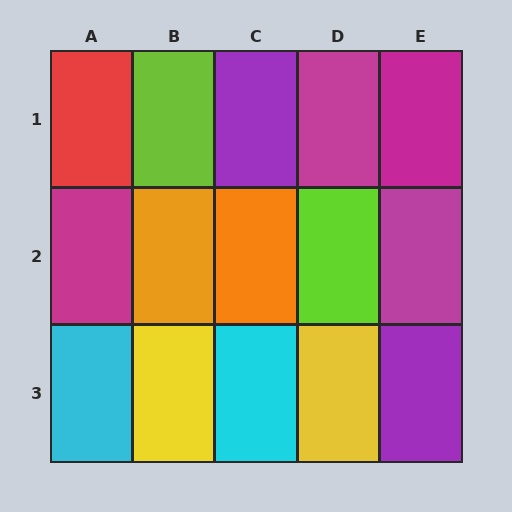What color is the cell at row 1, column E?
Magenta.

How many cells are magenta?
4 cells are magenta.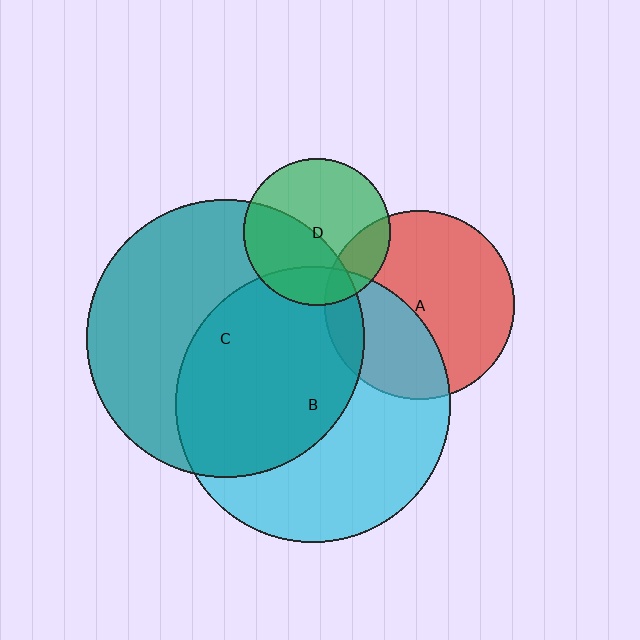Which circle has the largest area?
Circle C (teal).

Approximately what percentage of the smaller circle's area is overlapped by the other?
Approximately 45%.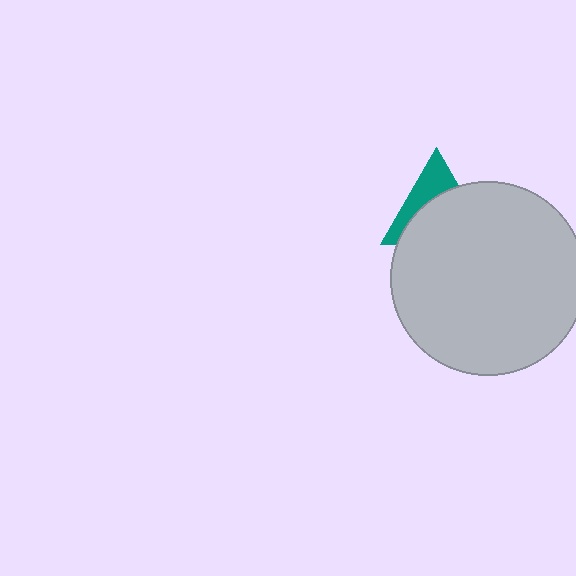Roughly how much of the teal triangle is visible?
A small part of it is visible (roughly 37%).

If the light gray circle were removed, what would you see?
You would see the complete teal triangle.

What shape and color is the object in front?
The object in front is a light gray circle.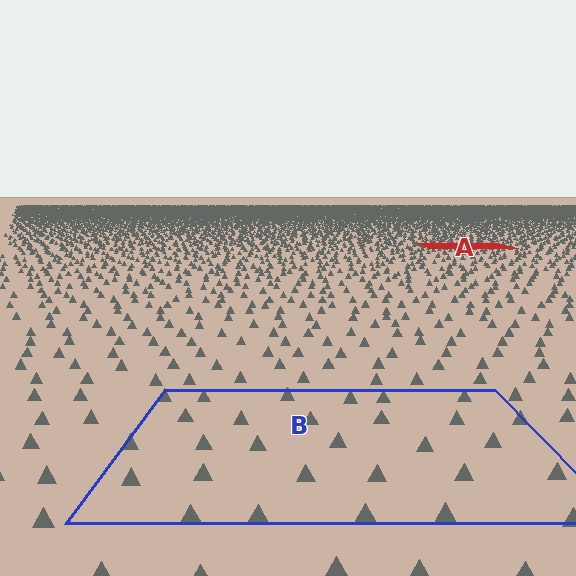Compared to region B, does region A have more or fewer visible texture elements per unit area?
Region A has more texture elements per unit area — they are packed more densely because it is farther away.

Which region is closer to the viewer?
Region B is closer. The texture elements there are larger and more spread out.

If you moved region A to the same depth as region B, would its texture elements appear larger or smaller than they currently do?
They would appear larger. At a closer depth, the same texture elements are projected at a bigger on-screen size.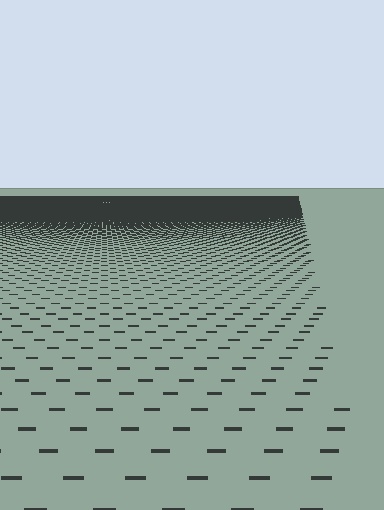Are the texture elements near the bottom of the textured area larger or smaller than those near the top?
Larger. Near the bottom, elements are closer to the viewer and appear at a bigger on-screen size.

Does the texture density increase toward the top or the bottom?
Density increases toward the top.